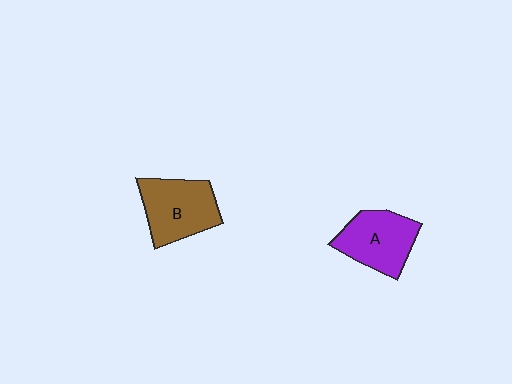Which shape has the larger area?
Shape B (brown).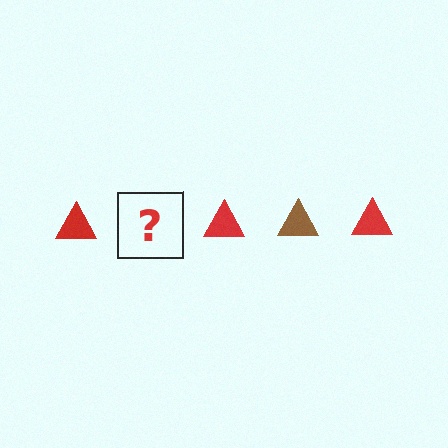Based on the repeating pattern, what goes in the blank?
The blank should be a brown triangle.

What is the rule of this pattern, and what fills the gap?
The rule is that the pattern cycles through red, brown triangles. The gap should be filled with a brown triangle.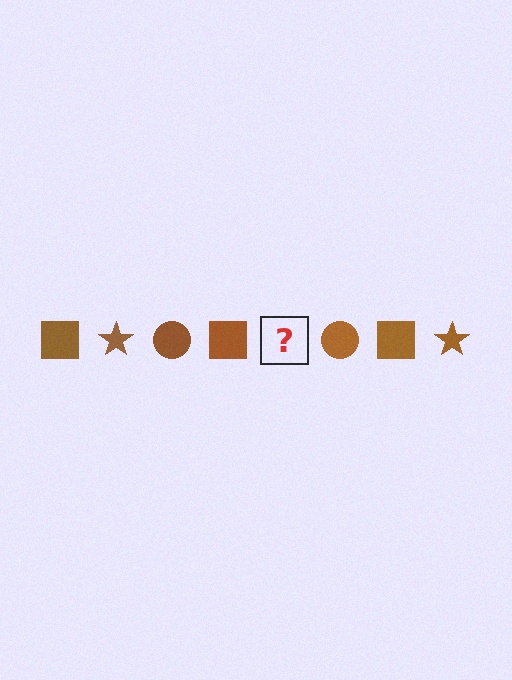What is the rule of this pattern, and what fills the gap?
The rule is that the pattern cycles through square, star, circle shapes in brown. The gap should be filled with a brown star.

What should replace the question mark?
The question mark should be replaced with a brown star.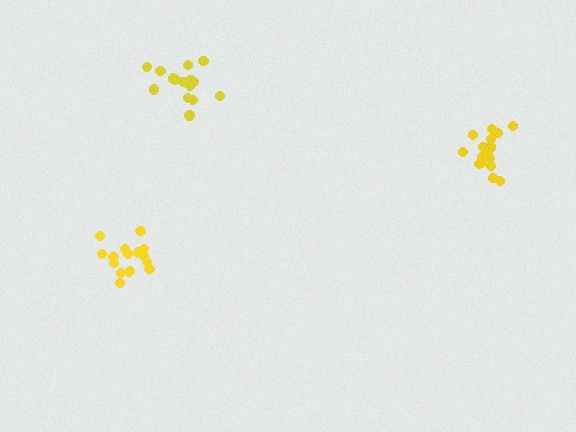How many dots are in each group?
Group 1: 17 dots, Group 2: 16 dots, Group 3: 17 dots (50 total).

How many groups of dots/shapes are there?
There are 3 groups.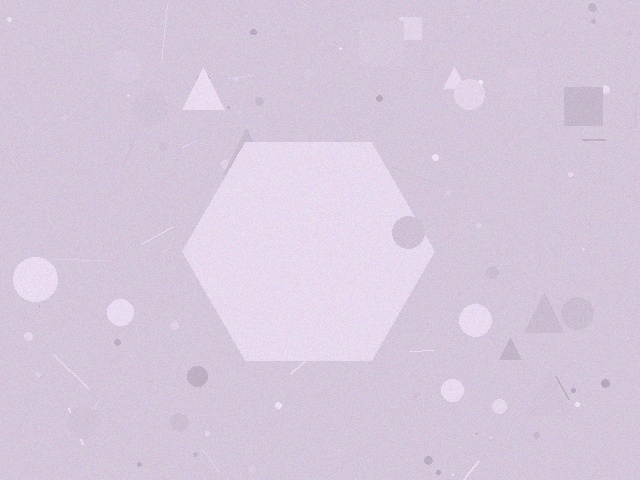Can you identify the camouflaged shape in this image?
The camouflaged shape is a hexagon.